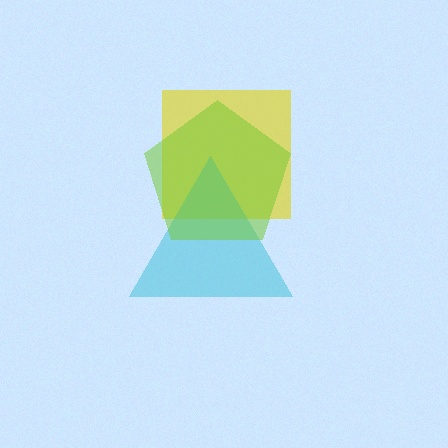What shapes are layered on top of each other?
The layered shapes are: a yellow square, a cyan triangle, a lime pentagon.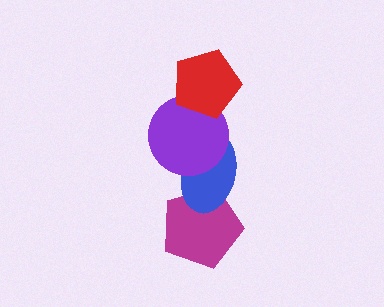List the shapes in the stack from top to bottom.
From top to bottom: the red pentagon, the purple circle, the blue ellipse, the magenta pentagon.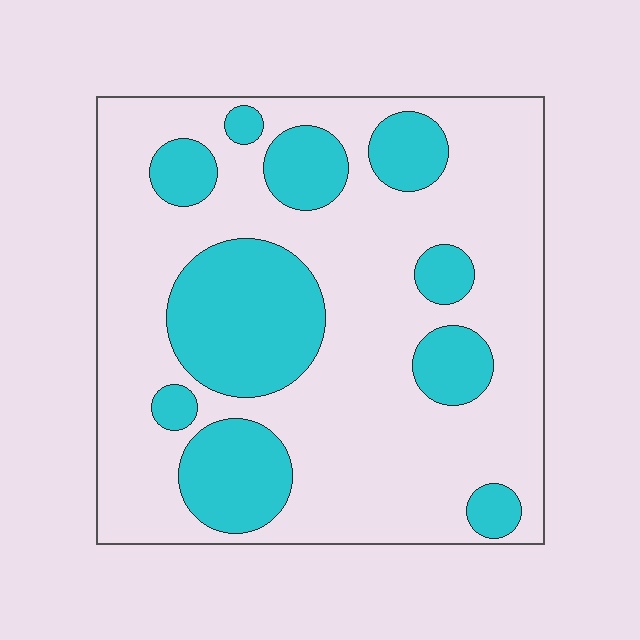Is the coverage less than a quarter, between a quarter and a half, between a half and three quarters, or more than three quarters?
Between a quarter and a half.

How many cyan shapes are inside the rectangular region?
10.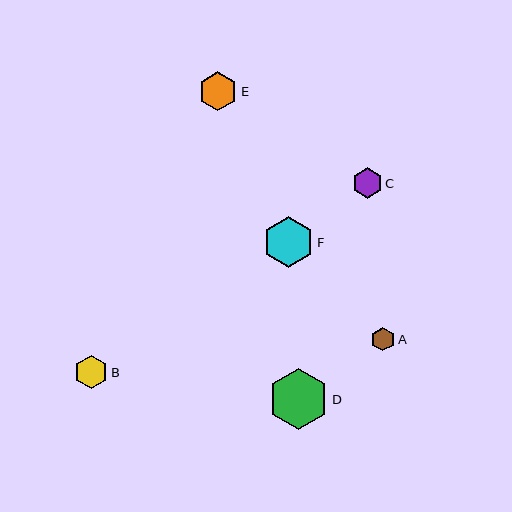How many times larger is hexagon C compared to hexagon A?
Hexagon C is approximately 1.3 times the size of hexagon A.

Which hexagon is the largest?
Hexagon D is the largest with a size of approximately 61 pixels.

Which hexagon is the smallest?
Hexagon A is the smallest with a size of approximately 23 pixels.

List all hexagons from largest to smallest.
From largest to smallest: D, F, E, B, C, A.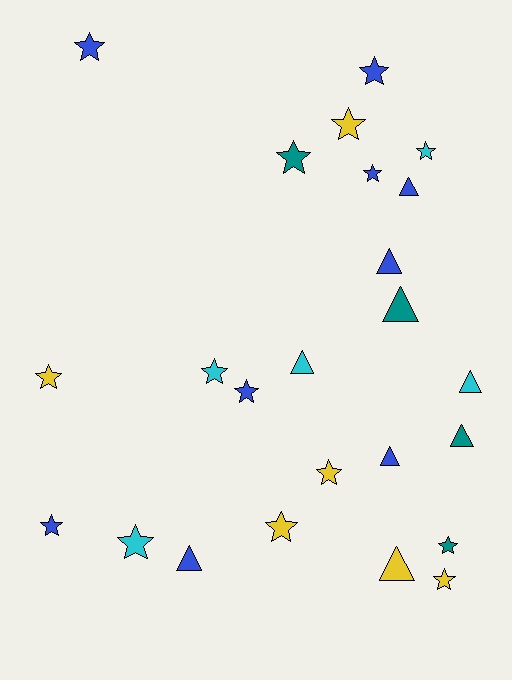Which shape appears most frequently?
Star, with 15 objects.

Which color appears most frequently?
Blue, with 9 objects.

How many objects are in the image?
There are 24 objects.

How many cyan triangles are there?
There are 2 cyan triangles.